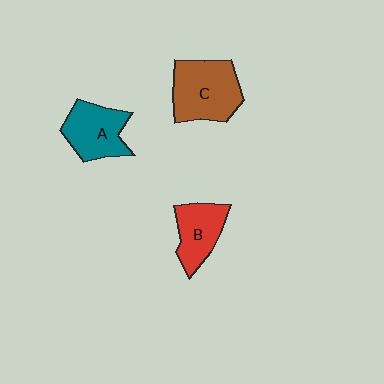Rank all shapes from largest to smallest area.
From largest to smallest: C (brown), A (teal), B (red).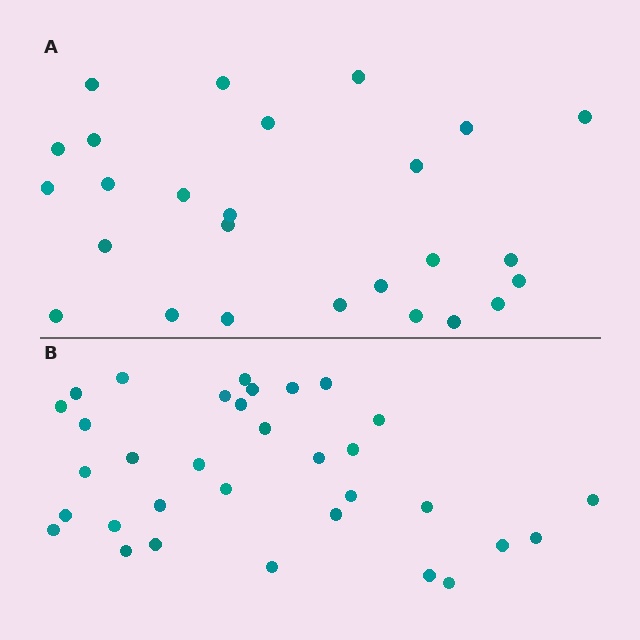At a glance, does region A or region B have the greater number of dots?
Region B (the bottom region) has more dots.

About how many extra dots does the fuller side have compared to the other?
Region B has roughly 8 or so more dots than region A.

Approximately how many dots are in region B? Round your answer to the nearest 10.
About 30 dots. (The exact count is 33, which rounds to 30.)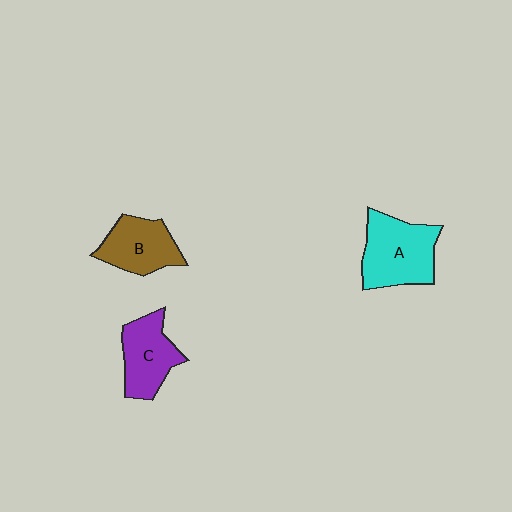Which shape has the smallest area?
Shape B (brown).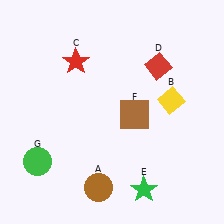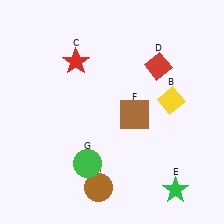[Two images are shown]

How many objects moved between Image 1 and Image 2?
2 objects moved between the two images.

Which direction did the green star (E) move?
The green star (E) moved right.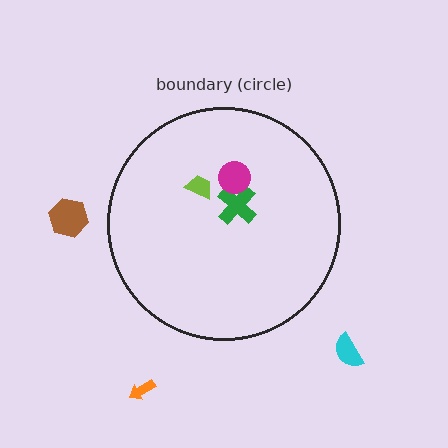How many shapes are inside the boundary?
3 inside, 3 outside.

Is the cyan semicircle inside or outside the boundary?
Outside.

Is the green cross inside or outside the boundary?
Inside.